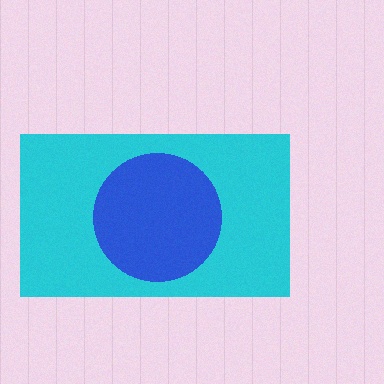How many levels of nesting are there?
2.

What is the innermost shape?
The blue circle.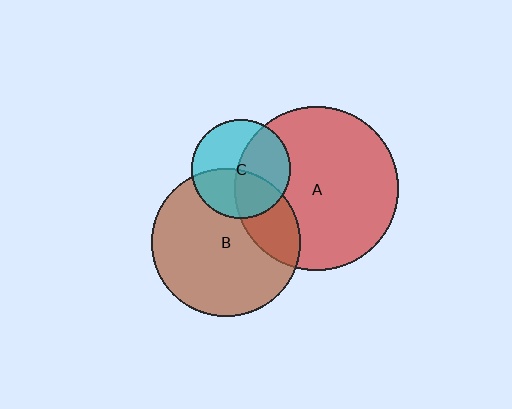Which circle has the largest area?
Circle A (red).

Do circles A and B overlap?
Yes.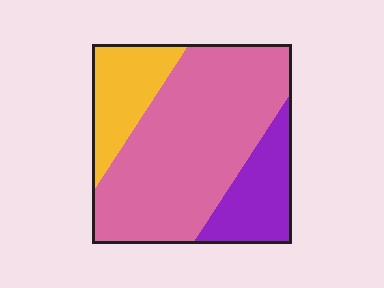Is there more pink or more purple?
Pink.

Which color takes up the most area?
Pink, at roughly 65%.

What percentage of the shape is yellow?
Yellow covers about 20% of the shape.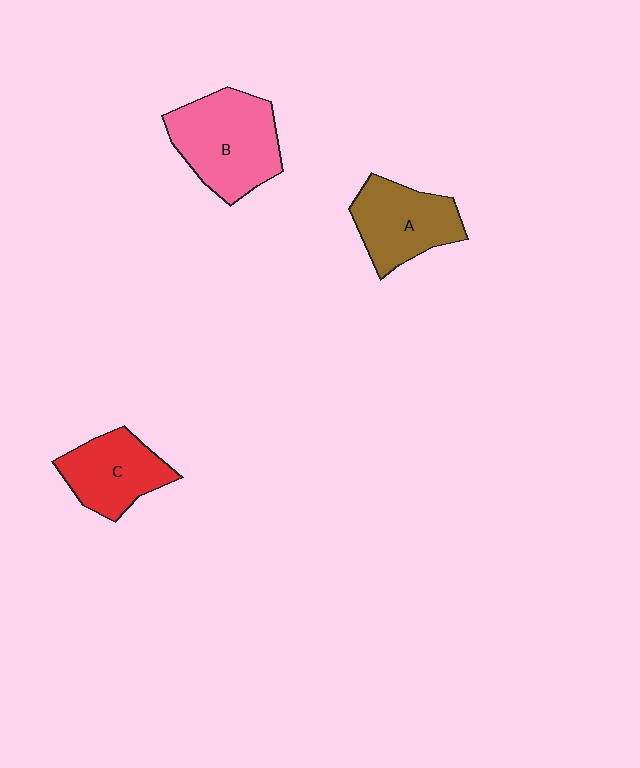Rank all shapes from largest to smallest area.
From largest to smallest: B (pink), A (brown), C (red).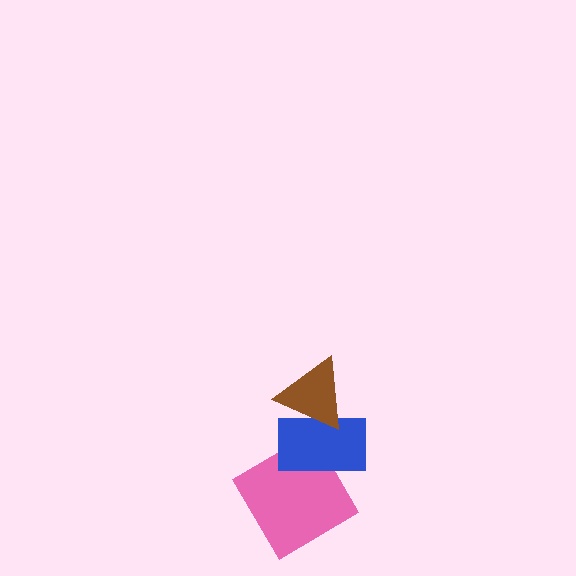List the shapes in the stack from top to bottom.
From top to bottom: the brown triangle, the blue rectangle, the pink diamond.